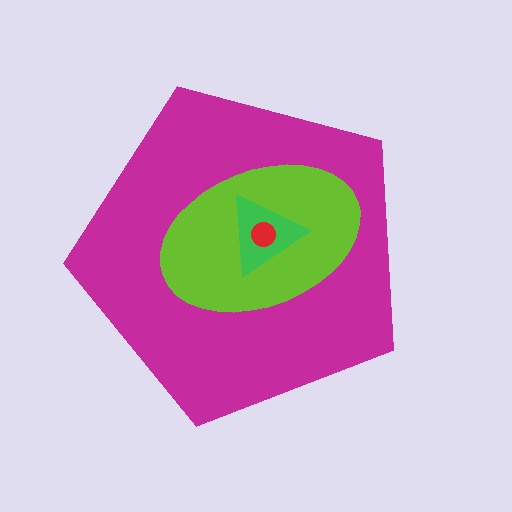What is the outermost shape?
The magenta pentagon.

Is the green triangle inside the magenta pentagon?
Yes.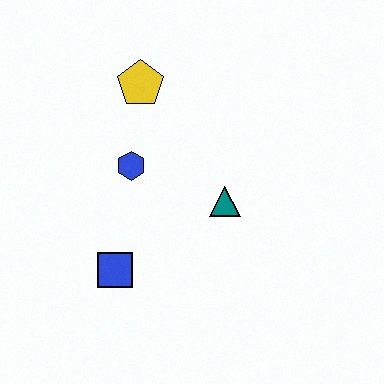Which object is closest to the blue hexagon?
The yellow pentagon is closest to the blue hexagon.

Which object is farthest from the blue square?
The yellow pentagon is farthest from the blue square.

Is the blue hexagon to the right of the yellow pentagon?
No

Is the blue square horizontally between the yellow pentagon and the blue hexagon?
No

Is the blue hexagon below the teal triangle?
No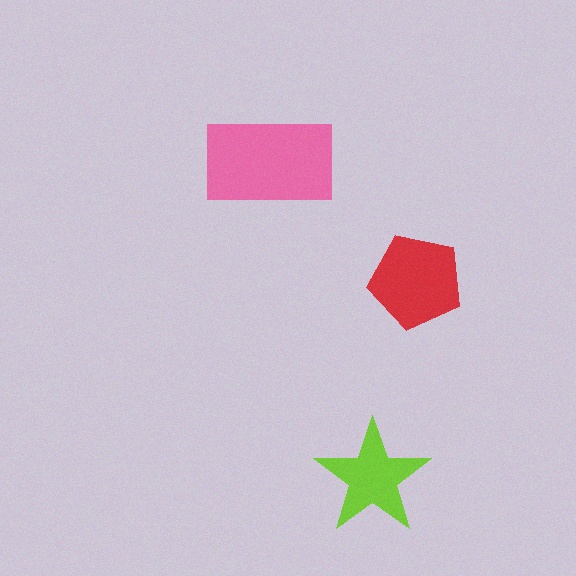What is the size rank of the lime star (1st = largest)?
3rd.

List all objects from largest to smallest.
The pink rectangle, the red pentagon, the lime star.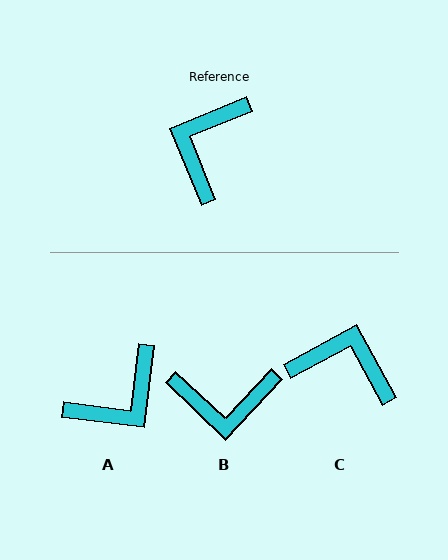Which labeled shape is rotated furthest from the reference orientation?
A, about 151 degrees away.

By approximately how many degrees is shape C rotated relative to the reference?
Approximately 84 degrees clockwise.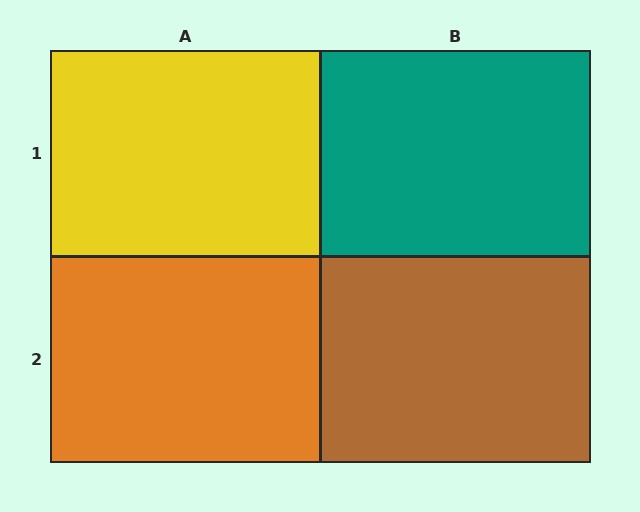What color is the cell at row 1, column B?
Teal.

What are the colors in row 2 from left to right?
Orange, brown.